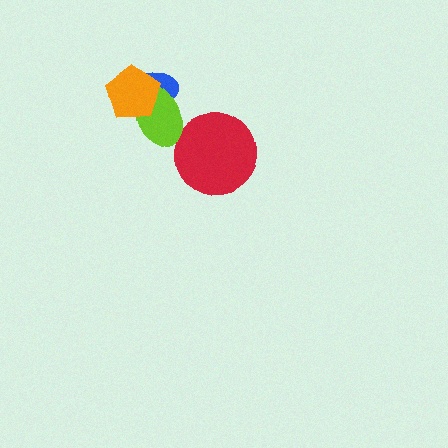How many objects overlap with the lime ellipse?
2 objects overlap with the lime ellipse.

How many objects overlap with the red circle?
0 objects overlap with the red circle.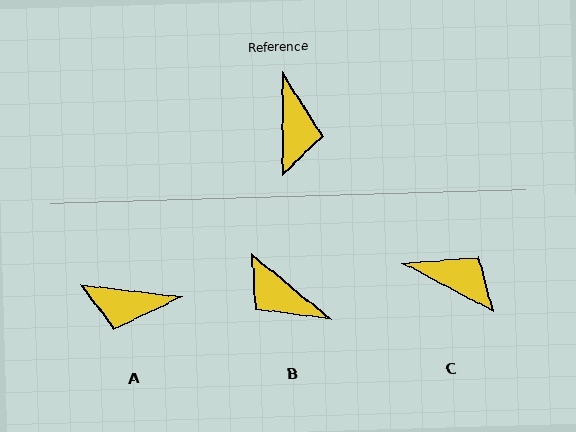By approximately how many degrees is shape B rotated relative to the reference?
Approximately 130 degrees clockwise.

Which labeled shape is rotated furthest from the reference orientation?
B, about 130 degrees away.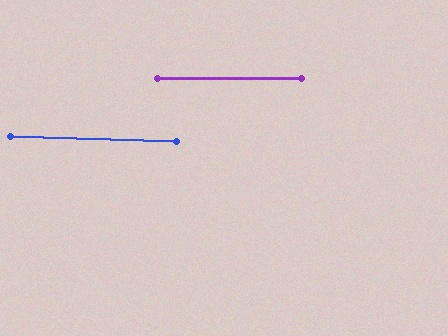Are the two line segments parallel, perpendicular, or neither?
Parallel — their directions differ by only 1.5°.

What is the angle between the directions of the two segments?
Approximately 2 degrees.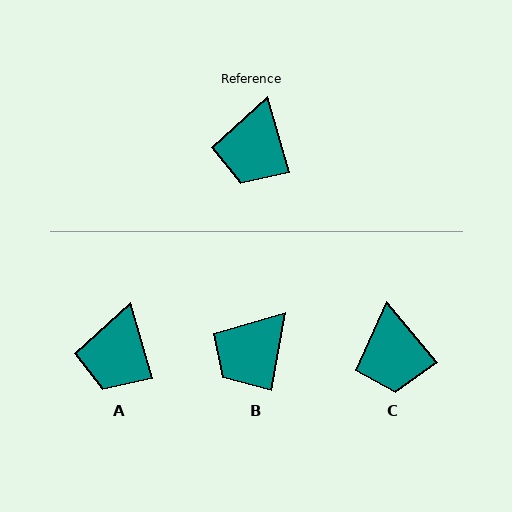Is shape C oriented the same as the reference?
No, it is off by about 23 degrees.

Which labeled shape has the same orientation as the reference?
A.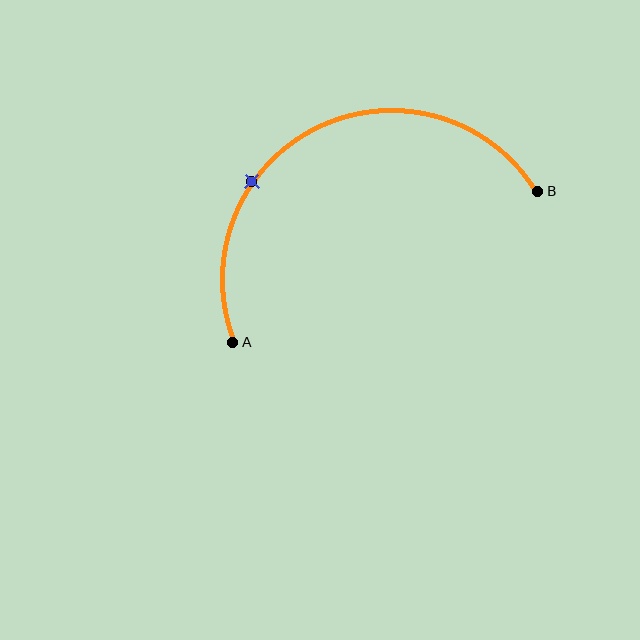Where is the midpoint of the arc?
The arc midpoint is the point on the curve farthest from the straight line joining A and B. It sits above that line.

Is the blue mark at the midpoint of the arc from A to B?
No. The blue mark lies on the arc but is closer to endpoint A. The arc midpoint would be at the point on the curve equidistant along the arc from both A and B.